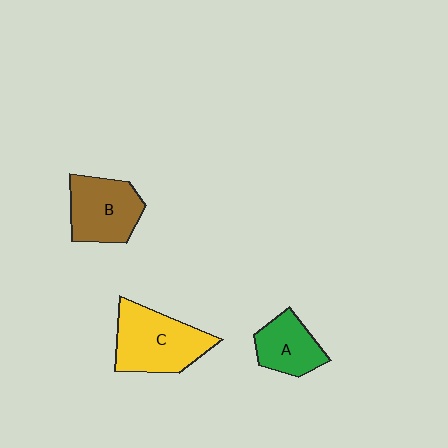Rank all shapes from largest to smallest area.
From largest to smallest: C (yellow), B (brown), A (green).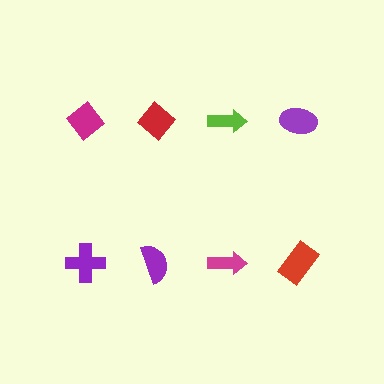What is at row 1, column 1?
A magenta diamond.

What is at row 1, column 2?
A red diamond.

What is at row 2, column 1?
A purple cross.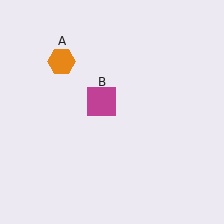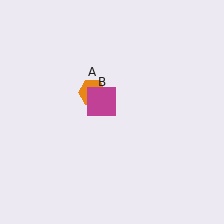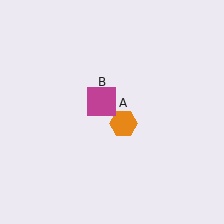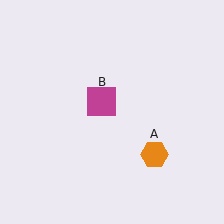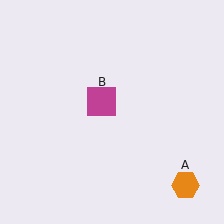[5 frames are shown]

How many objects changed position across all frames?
1 object changed position: orange hexagon (object A).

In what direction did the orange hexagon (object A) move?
The orange hexagon (object A) moved down and to the right.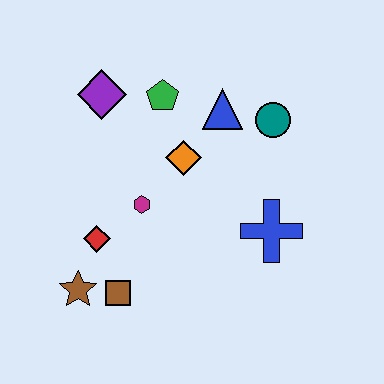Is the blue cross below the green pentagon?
Yes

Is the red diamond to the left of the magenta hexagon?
Yes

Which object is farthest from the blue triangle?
The brown star is farthest from the blue triangle.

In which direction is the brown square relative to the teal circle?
The brown square is below the teal circle.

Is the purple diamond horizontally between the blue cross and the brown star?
Yes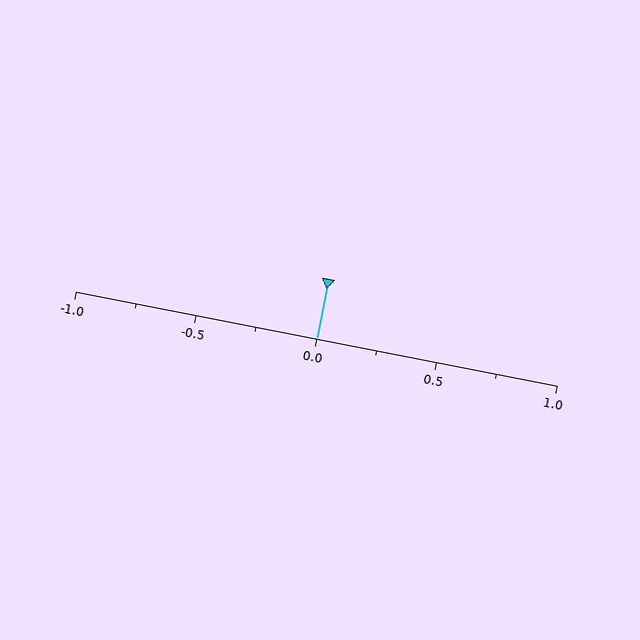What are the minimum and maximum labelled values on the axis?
The axis runs from -1.0 to 1.0.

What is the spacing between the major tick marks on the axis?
The major ticks are spaced 0.5 apart.